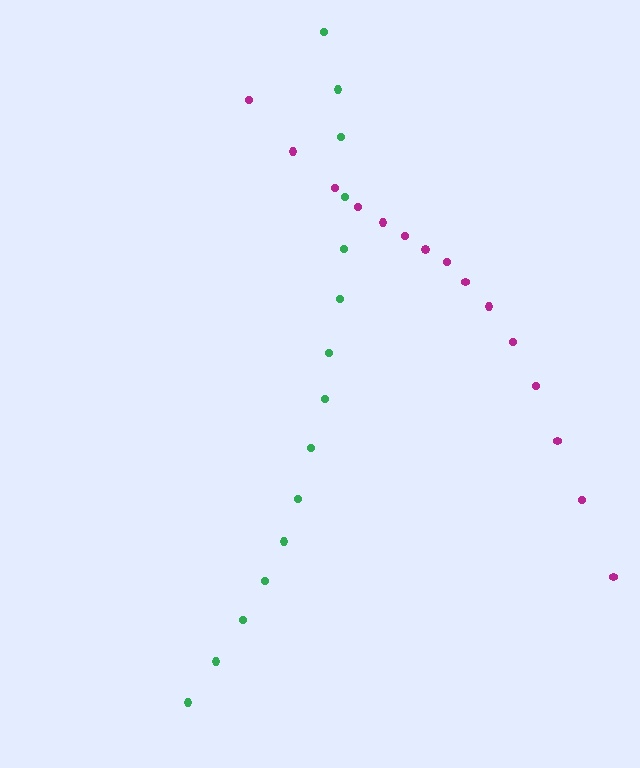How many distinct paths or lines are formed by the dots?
There are 2 distinct paths.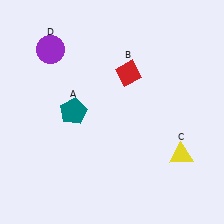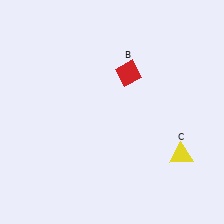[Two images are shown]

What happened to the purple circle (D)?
The purple circle (D) was removed in Image 2. It was in the top-left area of Image 1.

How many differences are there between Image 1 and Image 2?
There are 2 differences between the two images.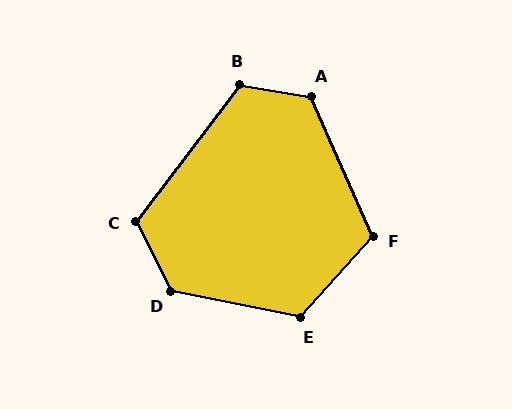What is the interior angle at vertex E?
Approximately 120 degrees (obtuse).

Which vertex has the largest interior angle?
D, at approximately 128 degrees.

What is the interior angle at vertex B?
Approximately 117 degrees (obtuse).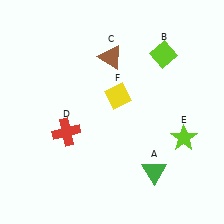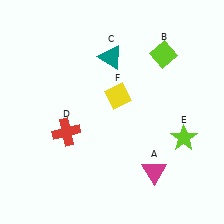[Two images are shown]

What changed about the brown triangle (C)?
In Image 1, C is brown. In Image 2, it changed to teal.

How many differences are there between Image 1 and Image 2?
There are 2 differences between the two images.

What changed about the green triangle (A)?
In Image 1, A is green. In Image 2, it changed to magenta.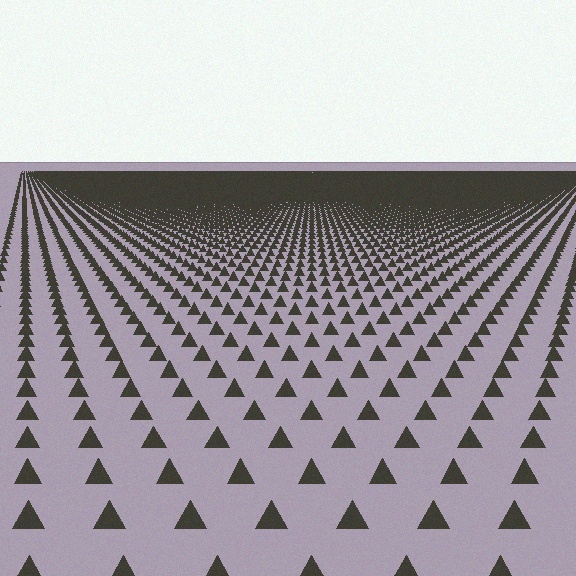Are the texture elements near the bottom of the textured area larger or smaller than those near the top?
Larger. Near the bottom, elements are closer to the viewer and appear at a bigger on-screen size.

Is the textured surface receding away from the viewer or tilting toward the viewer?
The surface is receding away from the viewer. Texture elements get smaller and denser toward the top.